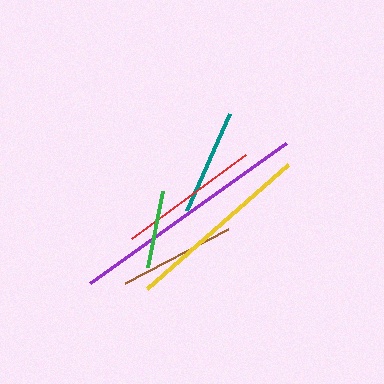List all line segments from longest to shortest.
From longest to shortest: purple, yellow, red, brown, teal, green.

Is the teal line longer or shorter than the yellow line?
The yellow line is longer than the teal line.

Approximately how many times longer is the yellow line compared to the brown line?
The yellow line is approximately 1.6 times the length of the brown line.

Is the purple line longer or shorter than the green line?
The purple line is longer than the green line.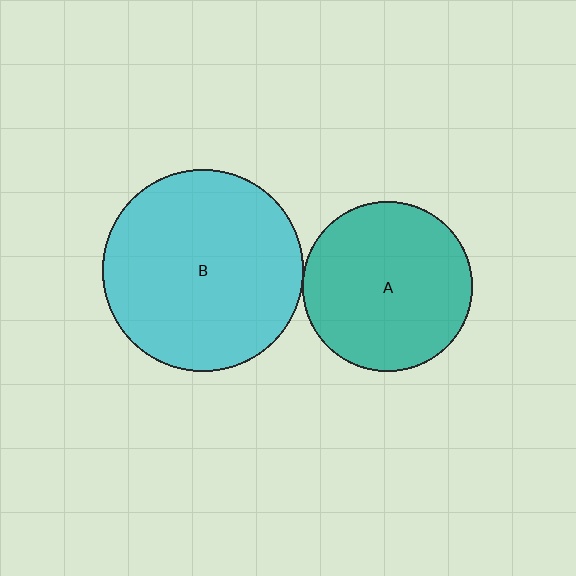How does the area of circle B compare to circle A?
Approximately 1.4 times.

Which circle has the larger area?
Circle B (cyan).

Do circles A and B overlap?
Yes.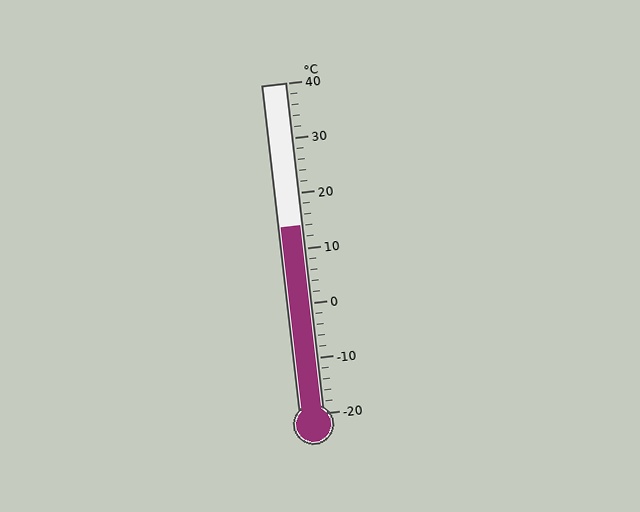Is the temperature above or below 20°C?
The temperature is below 20°C.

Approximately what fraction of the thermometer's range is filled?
The thermometer is filled to approximately 55% of its range.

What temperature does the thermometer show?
The thermometer shows approximately 14°C.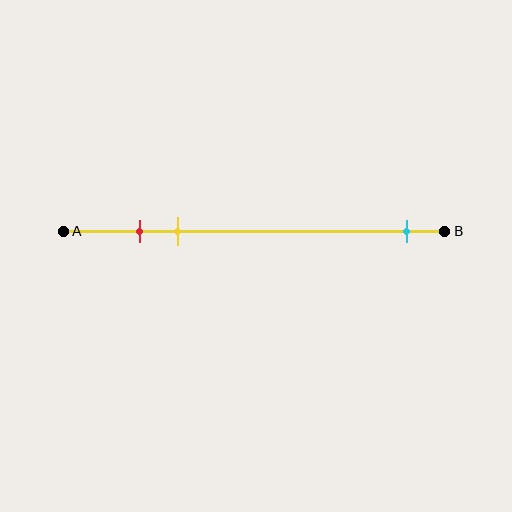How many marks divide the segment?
There are 3 marks dividing the segment.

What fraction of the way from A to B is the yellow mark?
The yellow mark is approximately 30% (0.3) of the way from A to B.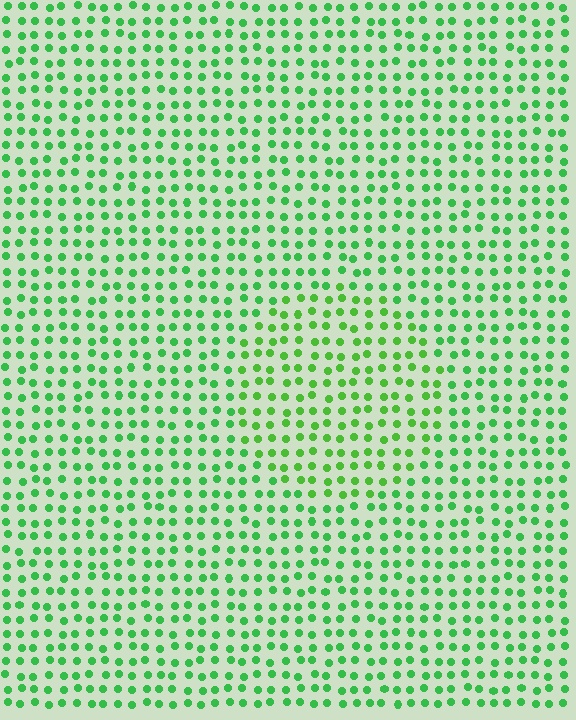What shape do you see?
I see a circle.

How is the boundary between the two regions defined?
The boundary is defined purely by a slight shift in hue (about 18 degrees). Spacing, size, and orientation are identical on both sides.